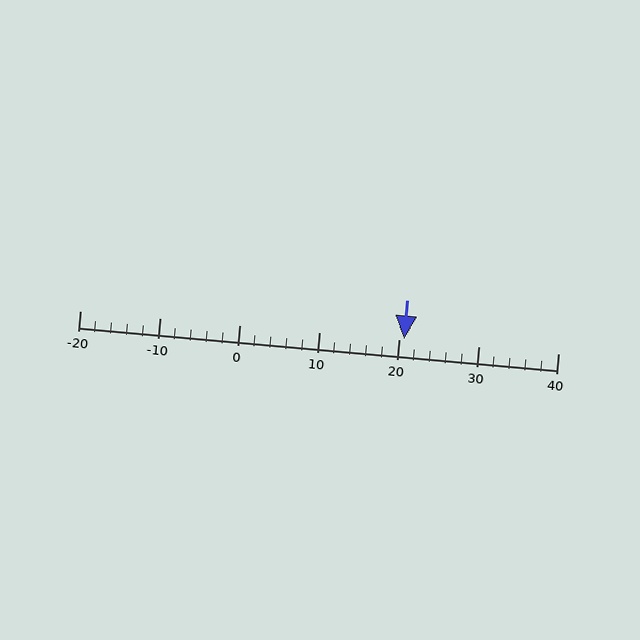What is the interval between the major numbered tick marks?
The major tick marks are spaced 10 units apart.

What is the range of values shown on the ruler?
The ruler shows values from -20 to 40.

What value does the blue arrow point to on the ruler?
The blue arrow points to approximately 21.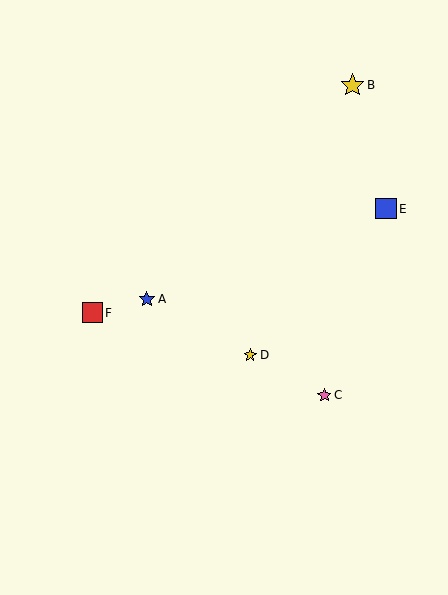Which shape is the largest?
The yellow star (labeled B) is the largest.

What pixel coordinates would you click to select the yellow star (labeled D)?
Click at (250, 355) to select the yellow star D.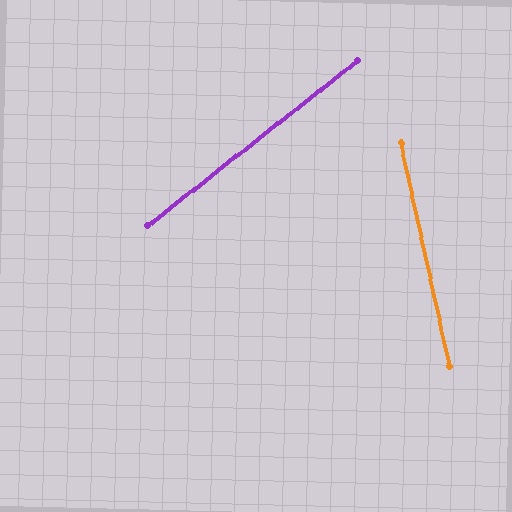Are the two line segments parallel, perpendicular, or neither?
Neither parallel nor perpendicular — they differ by about 64°.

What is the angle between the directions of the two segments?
Approximately 64 degrees.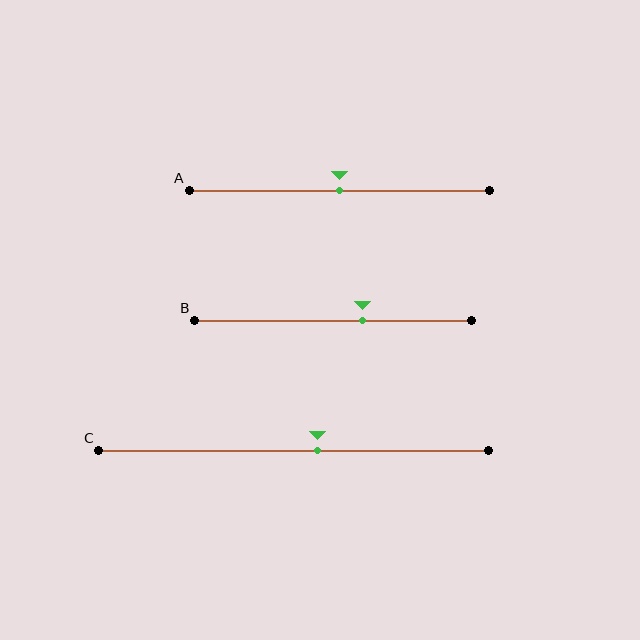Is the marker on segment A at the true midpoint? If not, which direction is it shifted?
Yes, the marker on segment A is at the true midpoint.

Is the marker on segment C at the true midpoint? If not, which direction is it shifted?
No, the marker on segment C is shifted to the right by about 6% of the segment length.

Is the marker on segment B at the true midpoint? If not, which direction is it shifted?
No, the marker on segment B is shifted to the right by about 11% of the segment length.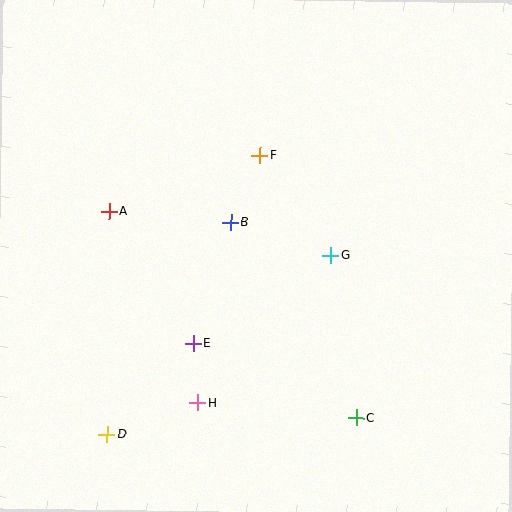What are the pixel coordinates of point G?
Point G is at (331, 255).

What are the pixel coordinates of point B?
Point B is at (231, 222).